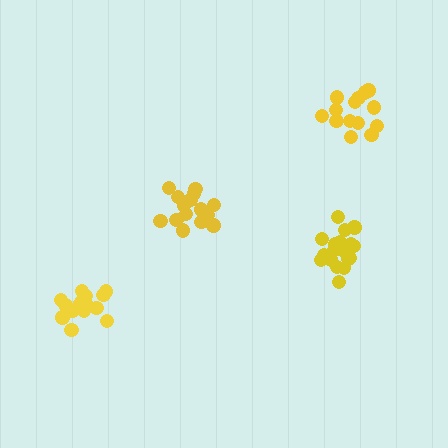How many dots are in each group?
Group 1: 19 dots, Group 2: 15 dots, Group 3: 15 dots, Group 4: 14 dots (63 total).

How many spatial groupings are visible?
There are 4 spatial groupings.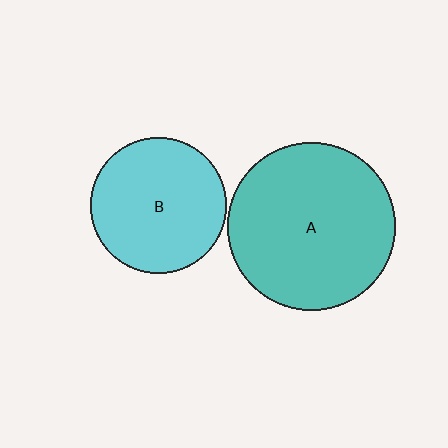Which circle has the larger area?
Circle A (teal).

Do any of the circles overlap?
No, none of the circles overlap.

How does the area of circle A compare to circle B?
Approximately 1.5 times.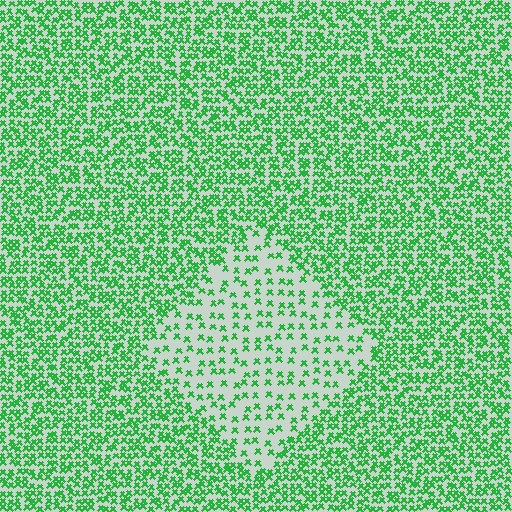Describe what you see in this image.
The image contains small green elements arranged at two different densities. A diamond-shaped region is visible where the elements are less densely packed than the surrounding area.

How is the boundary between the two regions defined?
The boundary is defined by a change in element density (approximately 2.4x ratio). All elements are the same color, size, and shape.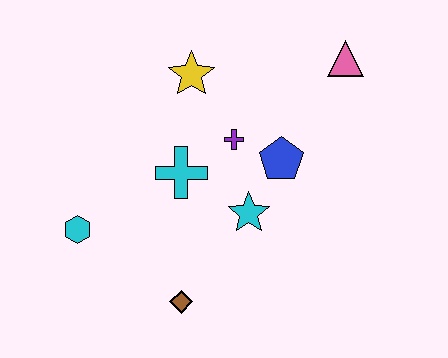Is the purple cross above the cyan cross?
Yes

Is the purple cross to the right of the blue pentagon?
No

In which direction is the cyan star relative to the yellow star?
The cyan star is below the yellow star.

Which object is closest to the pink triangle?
The blue pentagon is closest to the pink triangle.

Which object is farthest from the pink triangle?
The cyan hexagon is farthest from the pink triangle.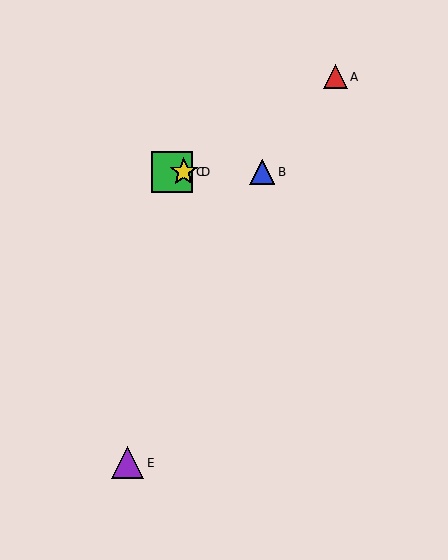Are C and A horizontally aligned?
No, C is at y≈172 and A is at y≈77.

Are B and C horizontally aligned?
Yes, both are at y≈172.